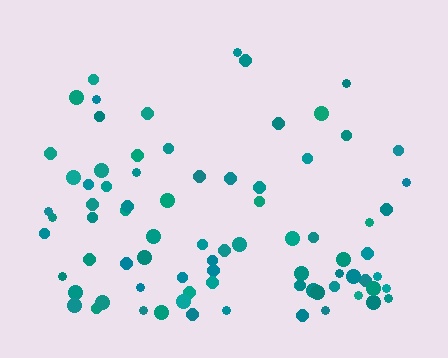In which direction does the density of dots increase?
From top to bottom, with the bottom side densest.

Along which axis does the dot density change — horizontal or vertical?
Vertical.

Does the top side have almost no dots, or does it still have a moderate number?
Still a moderate number, just noticeably fewer than the bottom.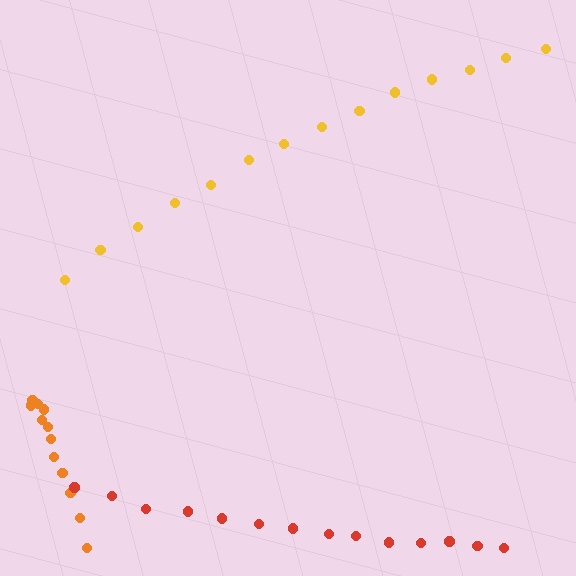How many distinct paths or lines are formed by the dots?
There are 3 distinct paths.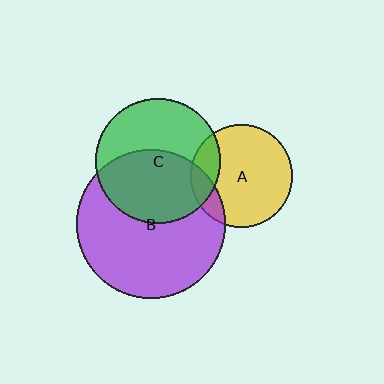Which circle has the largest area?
Circle B (purple).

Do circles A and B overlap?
Yes.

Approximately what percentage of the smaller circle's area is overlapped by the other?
Approximately 15%.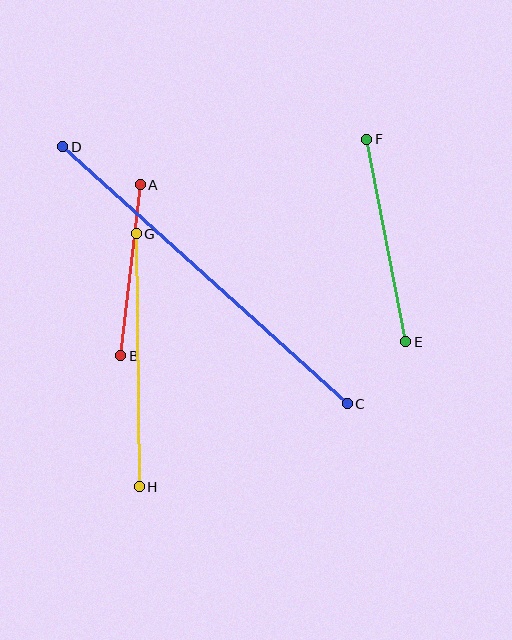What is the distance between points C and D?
The distance is approximately 384 pixels.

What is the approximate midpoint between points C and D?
The midpoint is at approximately (205, 275) pixels.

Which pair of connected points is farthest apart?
Points C and D are farthest apart.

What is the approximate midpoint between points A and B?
The midpoint is at approximately (131, 270) pixels.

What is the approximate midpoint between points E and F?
The midpoint is at approximately (386, 240) pixels.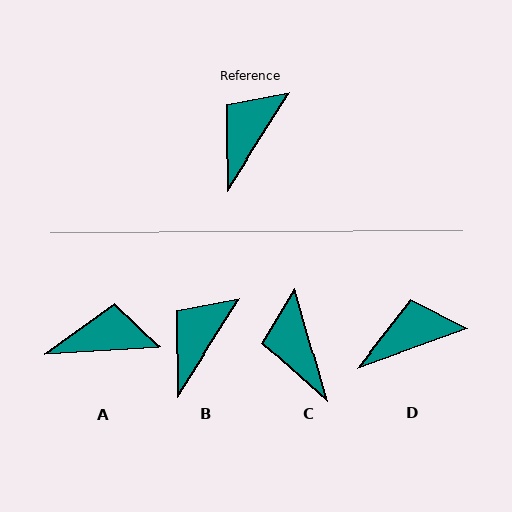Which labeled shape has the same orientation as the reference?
B.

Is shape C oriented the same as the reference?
No, it is off by about 48 degrees.